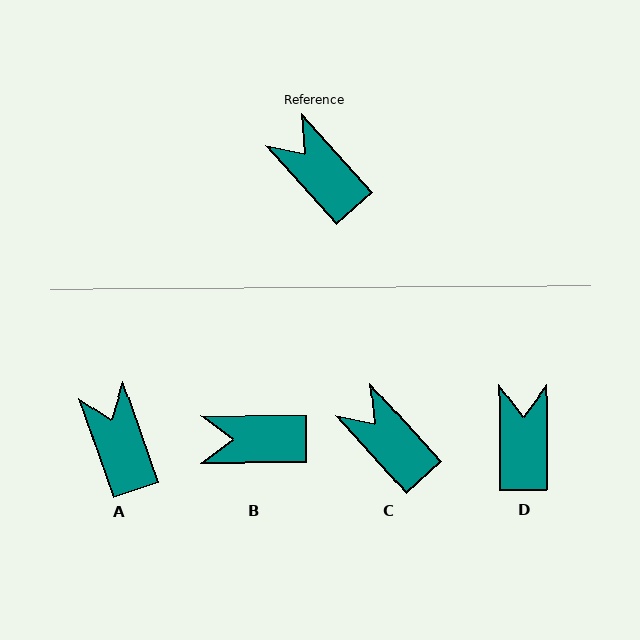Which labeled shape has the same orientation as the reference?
C.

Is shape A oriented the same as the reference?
No, it is off by about 23 degrees.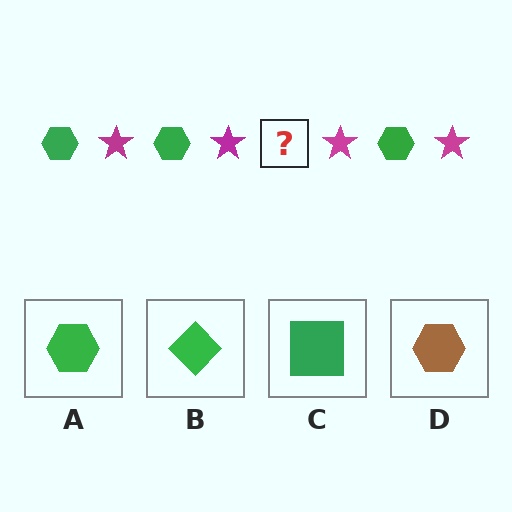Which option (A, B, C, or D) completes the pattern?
A.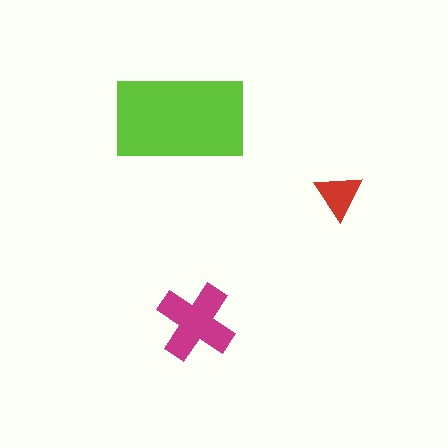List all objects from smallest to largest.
The red triangle, the magenta cross, the lime rectangle.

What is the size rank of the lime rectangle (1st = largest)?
1st.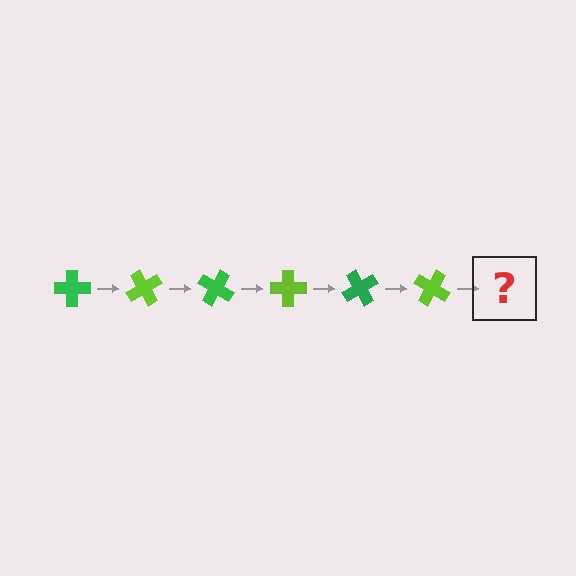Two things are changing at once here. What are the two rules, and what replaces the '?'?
The two rules are that it rotates 60 degrees each step and the color cycles through green and lime. The '?' should be a green cross, rotated 360 degrees from the start.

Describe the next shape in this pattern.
It should be a green cross, rotated 360 degrees from the start.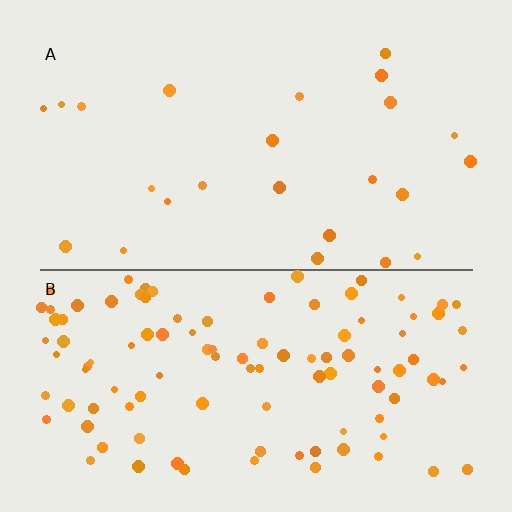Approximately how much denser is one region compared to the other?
Approximately 4.4× — region B over region A.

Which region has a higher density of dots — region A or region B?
B (the bottom).